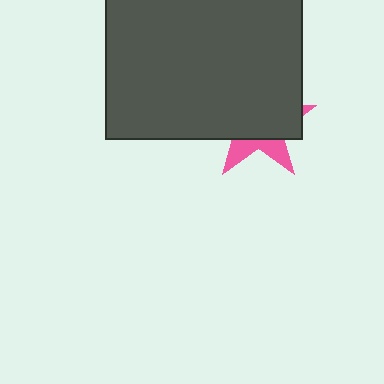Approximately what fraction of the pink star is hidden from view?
Roughly 70% of the pink star is hidden behind the dark gray rectangle.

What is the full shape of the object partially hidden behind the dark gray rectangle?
The partially hidden object is a pink star.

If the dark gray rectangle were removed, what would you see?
You would see the complete pink star.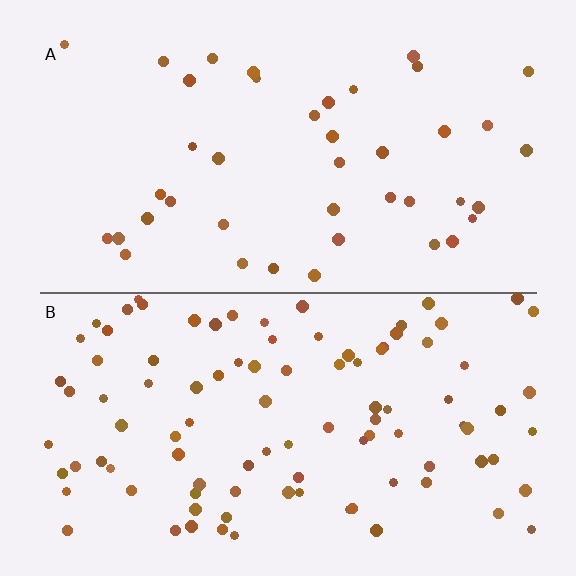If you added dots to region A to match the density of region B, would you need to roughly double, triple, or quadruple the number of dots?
Approximately double.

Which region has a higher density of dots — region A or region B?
B (the bottom).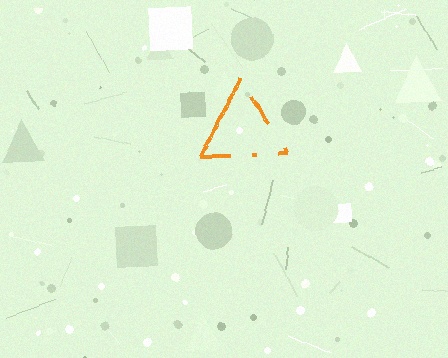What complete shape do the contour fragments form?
The contour fragments form a triangle.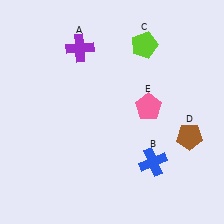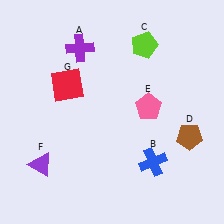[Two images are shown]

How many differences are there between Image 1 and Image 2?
There are 2 differences between the two images.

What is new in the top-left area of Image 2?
A red square (G) was added in the top-left area of Image 2.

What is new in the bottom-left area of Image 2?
A purple triangle (F) was added in the bottom-left area of Image 2.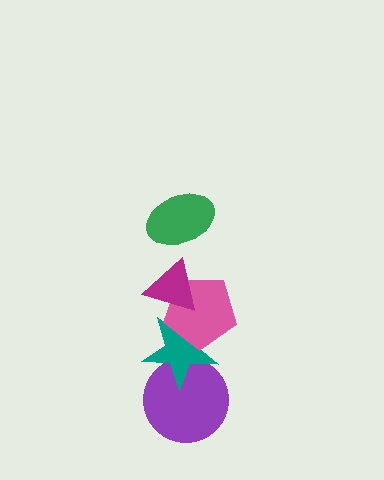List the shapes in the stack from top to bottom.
From top to bottom: the green ellipse, the magenta triangle, the pink pentagon, the teal star, the purple circle.